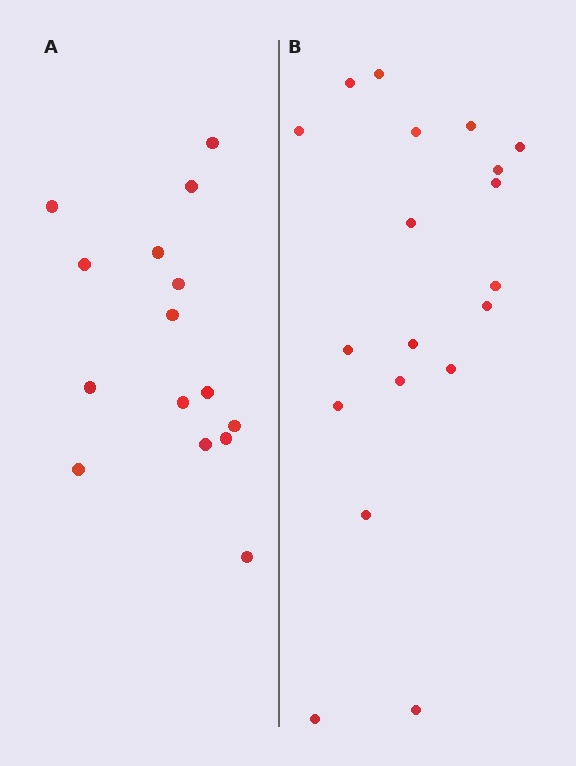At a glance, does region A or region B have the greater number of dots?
Region B (the right region) has more dots.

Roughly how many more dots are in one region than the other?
Region B has about 4 more dots than region A.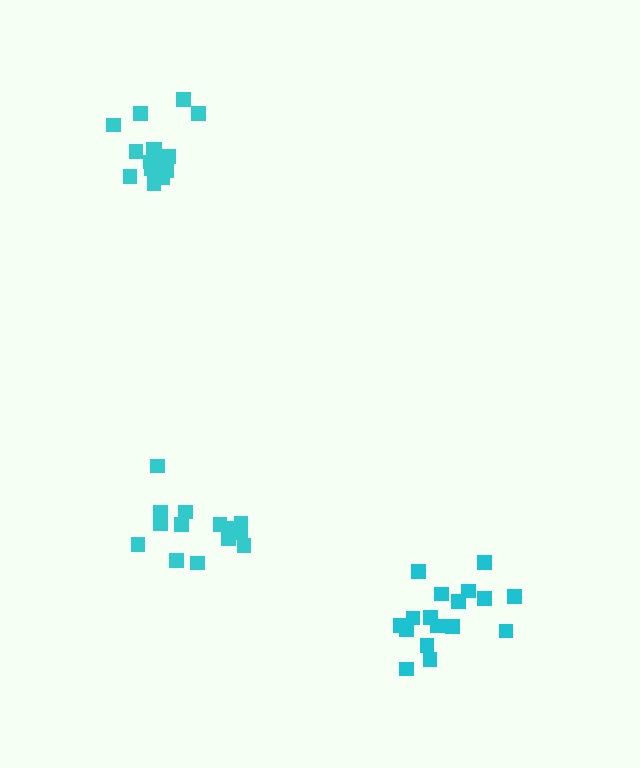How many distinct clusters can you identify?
There are 3 distinct clusters.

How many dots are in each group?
Group 1: 14 dots, Group 2: 17 dots, Group 3: 17 dots (48 total).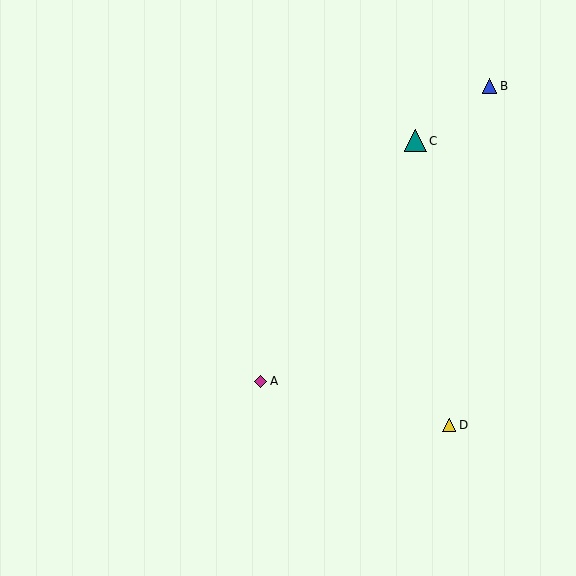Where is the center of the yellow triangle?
The center of the yellow triangle is at (449, 425).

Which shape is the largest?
The teal triangle (labeled C) is the largest.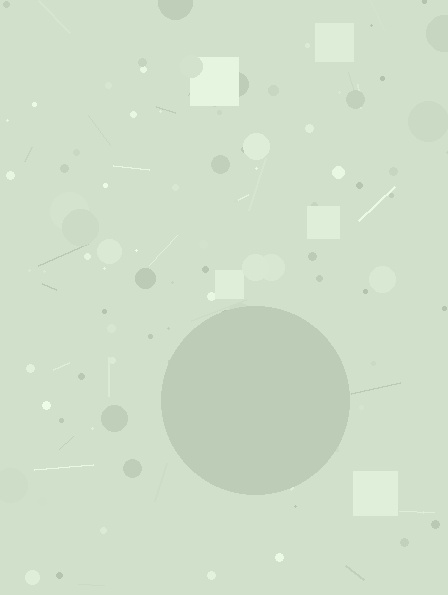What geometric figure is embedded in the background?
A circle is embedded in the background.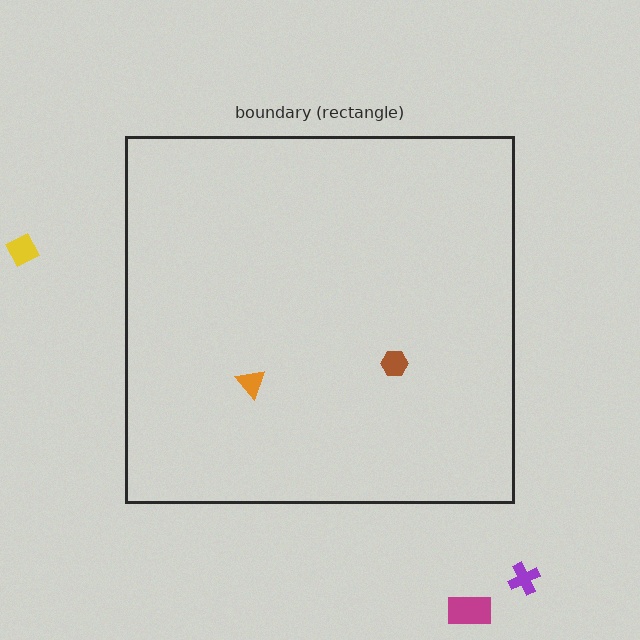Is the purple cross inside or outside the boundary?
Outside.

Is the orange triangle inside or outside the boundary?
Inside.